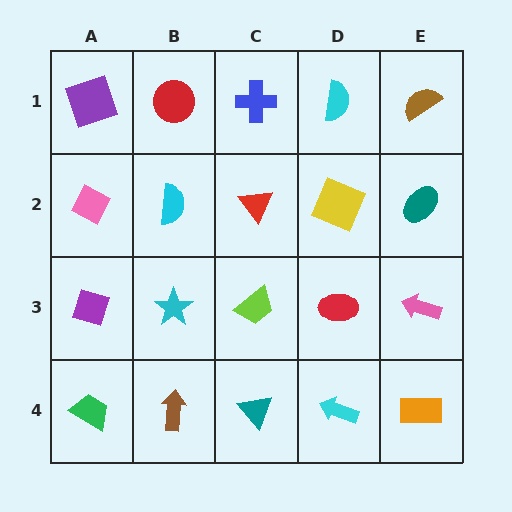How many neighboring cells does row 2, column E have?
3.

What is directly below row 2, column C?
A lime trapezoid.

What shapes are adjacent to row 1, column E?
A teal ellipse (row 2, column E), a cyan semicircle (row 1, column D).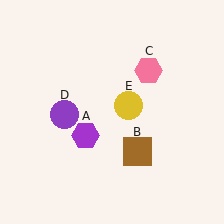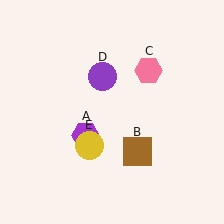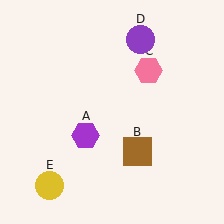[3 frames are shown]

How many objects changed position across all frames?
2 objects changed position: purple circle (object D), yellow circle (object E).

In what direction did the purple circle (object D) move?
The purple circle (object D) moved up and to the right.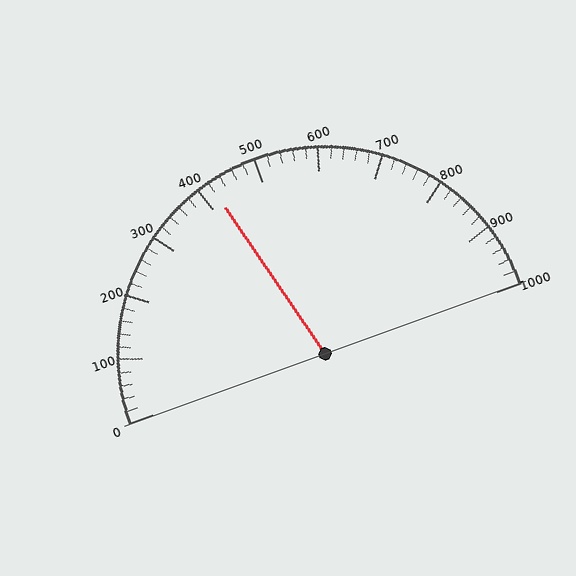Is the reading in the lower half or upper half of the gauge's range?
The reading is in the lower half of the range (0 to 1000).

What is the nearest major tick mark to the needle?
The nearest major tick mark is 400.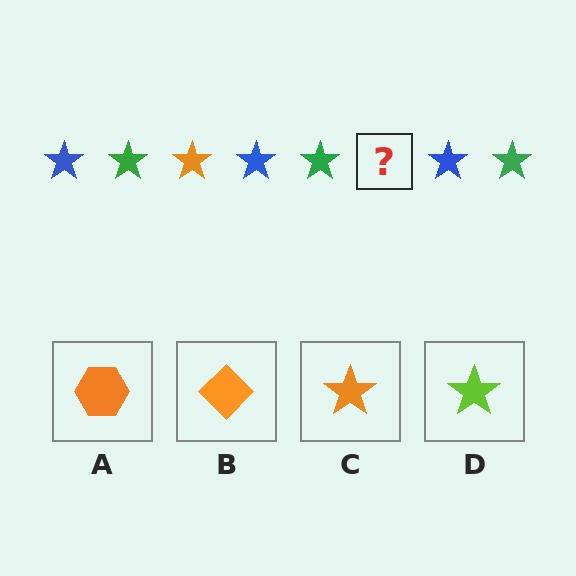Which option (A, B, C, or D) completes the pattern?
C.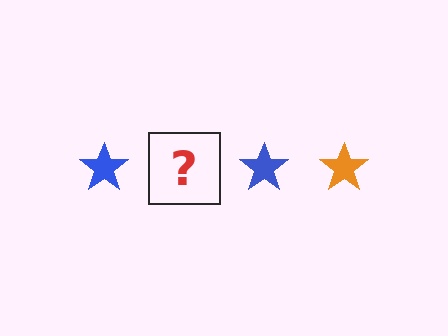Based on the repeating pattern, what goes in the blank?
The blank should be an orange star.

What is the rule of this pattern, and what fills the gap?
The rule is that the pattern cycles through blue, orange stars. The gap should be filled with an orange star.